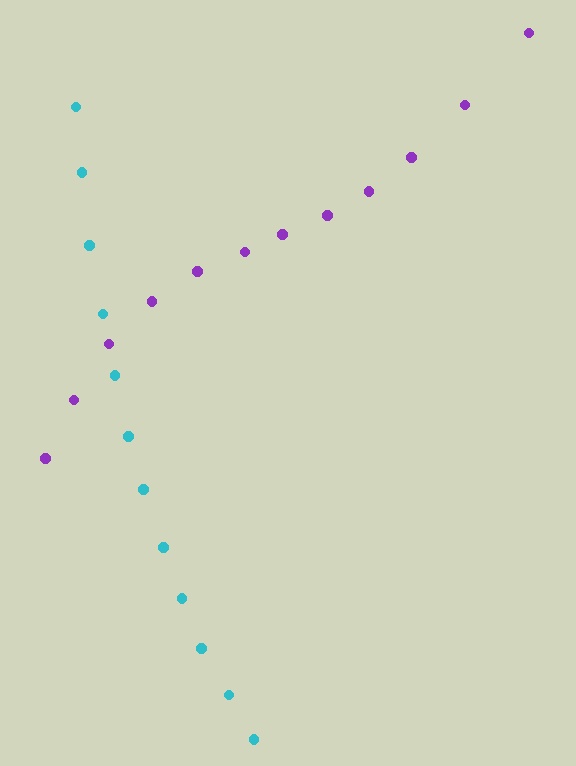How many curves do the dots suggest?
There are 2 distinct paths.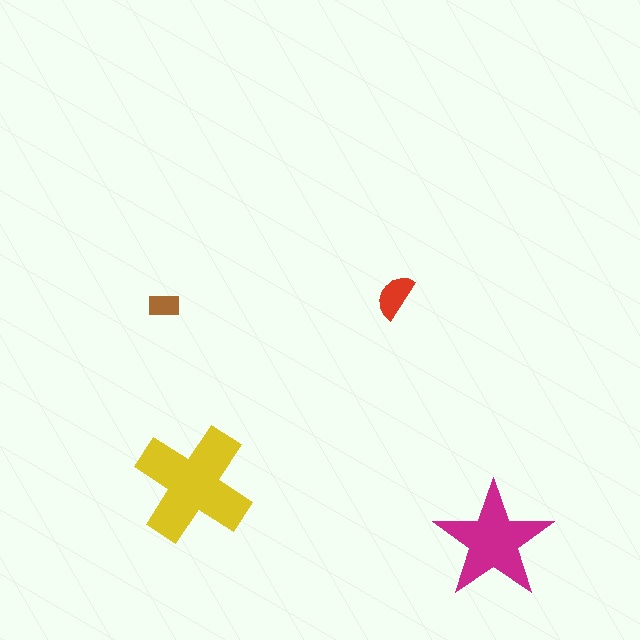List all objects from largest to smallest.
The yellow cross, the magenta star, the red semicircle, the brown rectangle.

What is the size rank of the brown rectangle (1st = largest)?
4th.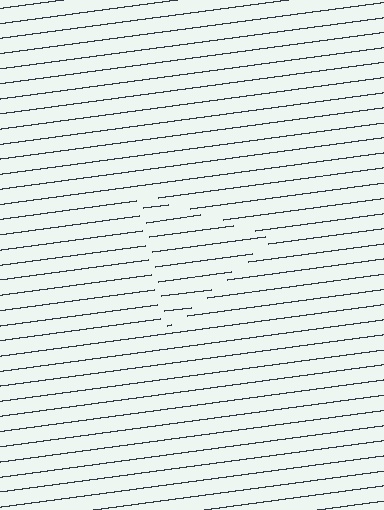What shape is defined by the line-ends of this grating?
An illusory triangle. The interior of the shape contains the same grating, shifted by half a period — the contour is defined by the phase discontinuity where line-ends from the inner and outer gratings abut.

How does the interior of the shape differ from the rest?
The interior of the shape contains the same grating, shifted by half a period — the contour is defined by the phase discontinuity where line-ends from the inner and outer gratings abut.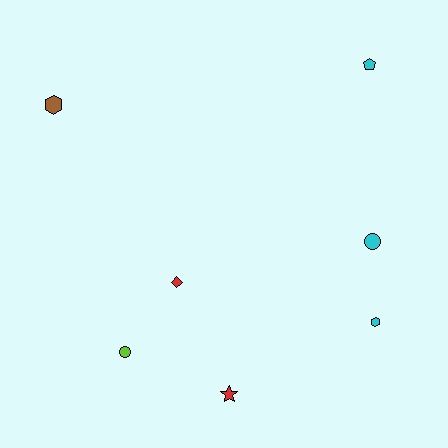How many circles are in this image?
There are 2 circles.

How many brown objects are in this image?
There is 1 brown object.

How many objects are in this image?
There are 7 objects.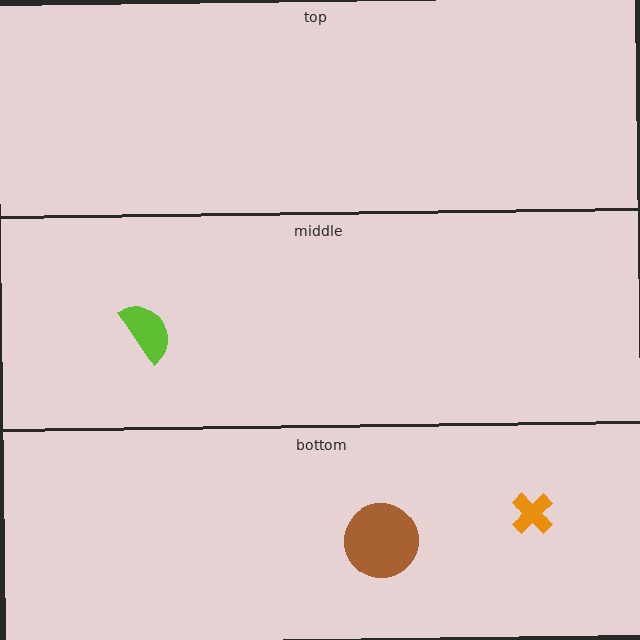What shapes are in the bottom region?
The orange cross, the brown circle.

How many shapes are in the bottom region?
2.